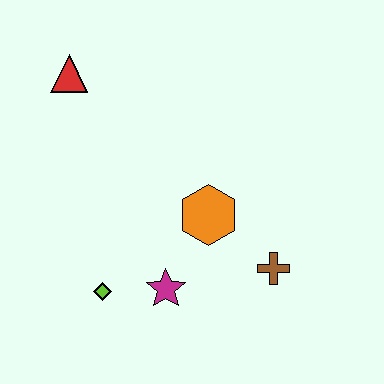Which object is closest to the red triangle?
The orange hexagon is closest to the red triangle.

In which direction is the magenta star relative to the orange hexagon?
The magenta star is below the orange hexagon.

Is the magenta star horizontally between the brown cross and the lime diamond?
Yes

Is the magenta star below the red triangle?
Yes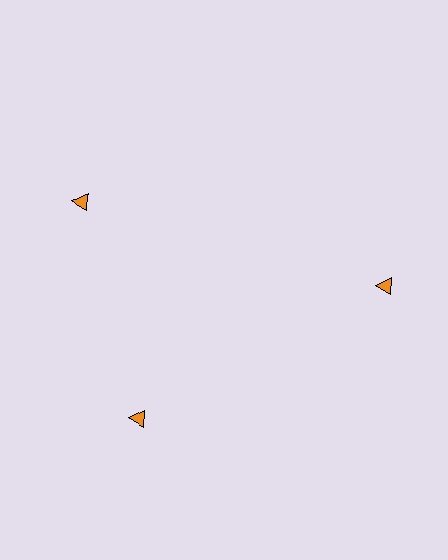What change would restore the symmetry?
The symmetry would be restored by rotating it back into even spacing with its neighbors so that all 3 triangles sit at equal angles and equal distance from the center.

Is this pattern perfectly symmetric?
No. The 3 orange triangles are arranged in a ring, but one element near the 11 o'clock position is rotated out of alignment along the ring, breaking the 3-fold rotational symmetry.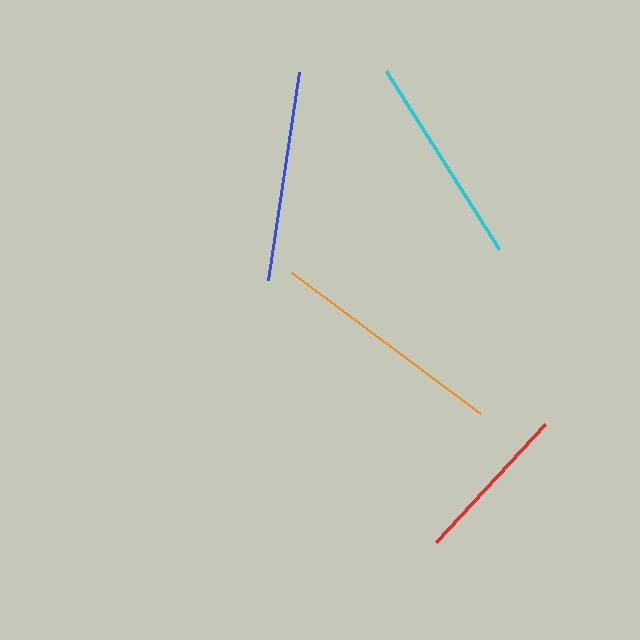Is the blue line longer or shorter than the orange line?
The orange line is longer than the blue line.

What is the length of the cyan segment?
The cyan segment is approximately 210 pixels long.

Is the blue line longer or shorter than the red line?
The blue line is longer than the red line.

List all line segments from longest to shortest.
From longest to shortest: orange, cyan, blue, red.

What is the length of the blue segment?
The blue segment is approximately 210 pixels long.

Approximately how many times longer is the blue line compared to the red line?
The blue line is approximately 1.3 times the length of the red line.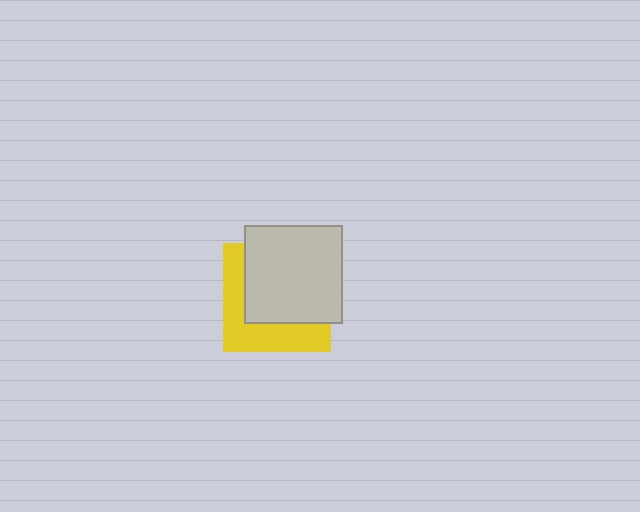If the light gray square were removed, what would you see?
You would see the complete yellow square.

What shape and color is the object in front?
The object in front is a light gray square.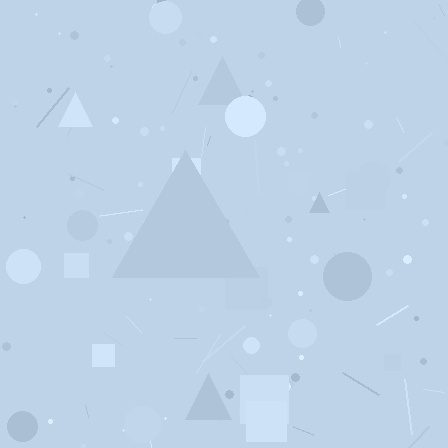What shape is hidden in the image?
A triangle is hidden in the image.